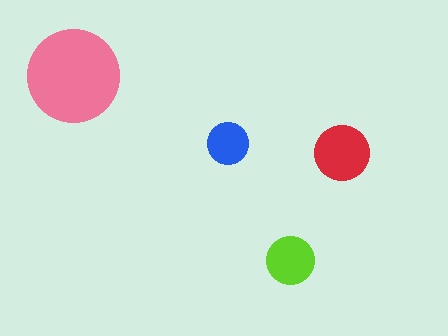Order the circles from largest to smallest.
the pink one, the red one, the lime one, the blue one.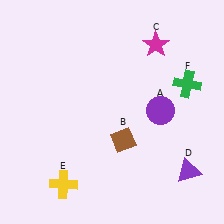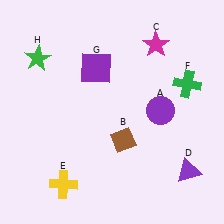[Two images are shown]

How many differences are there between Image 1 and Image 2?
There are 2 differences between the two images.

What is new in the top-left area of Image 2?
A purple square (G) was added in the top-left area of Image 2.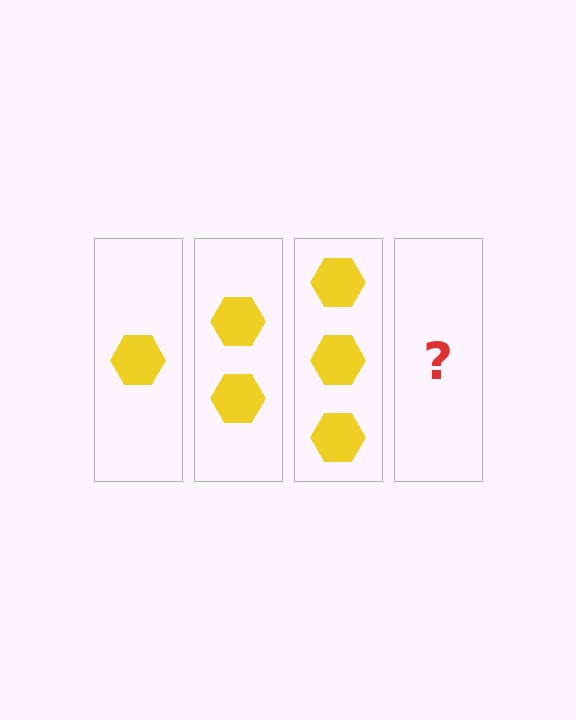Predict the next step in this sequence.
The next step is 4 hexagons.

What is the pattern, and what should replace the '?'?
The pattern is that each step adds one more hexagon. The '?' should be 4 hexagons.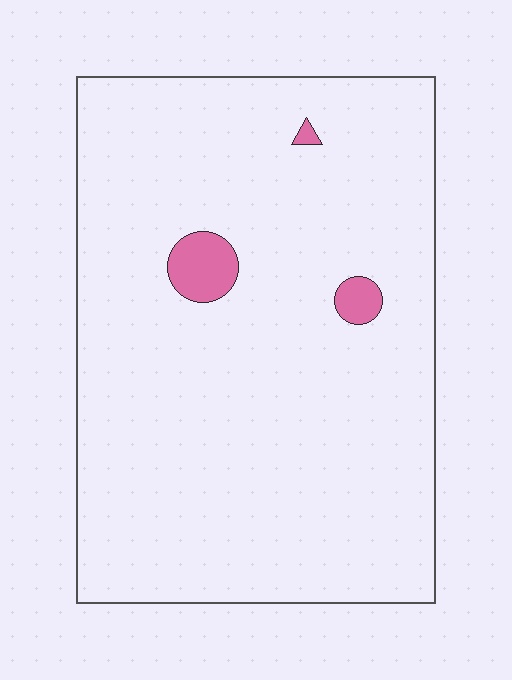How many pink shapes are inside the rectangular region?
3.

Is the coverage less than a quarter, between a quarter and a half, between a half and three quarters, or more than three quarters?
Less than a quarter.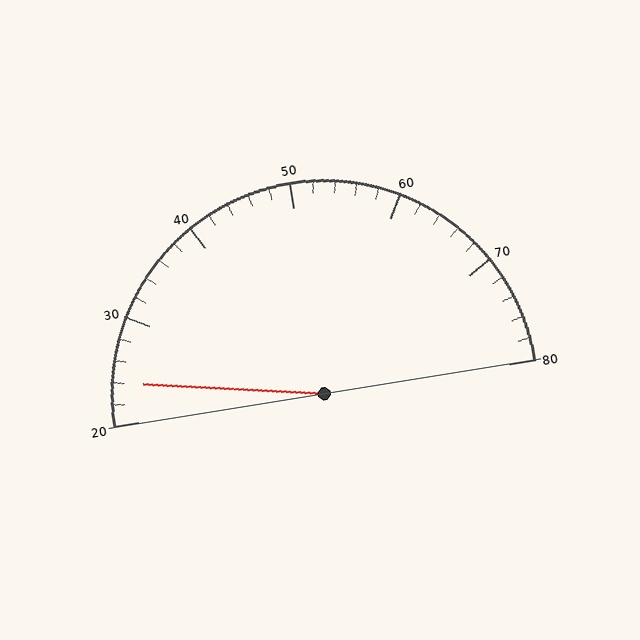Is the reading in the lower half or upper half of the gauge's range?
The reading is in the lower half of the range (20 to 80).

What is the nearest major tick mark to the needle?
The nearest major tick mark is 20.